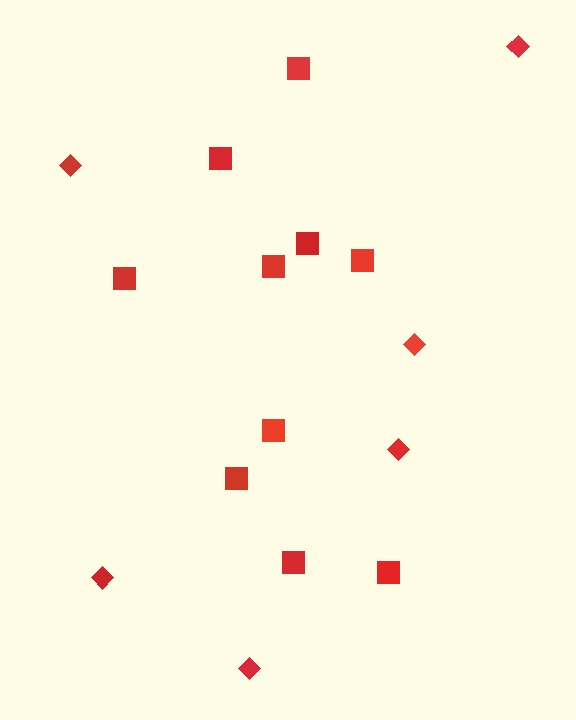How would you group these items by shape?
There are 2 groups: one group of squares (10) and one group of diamonds (6).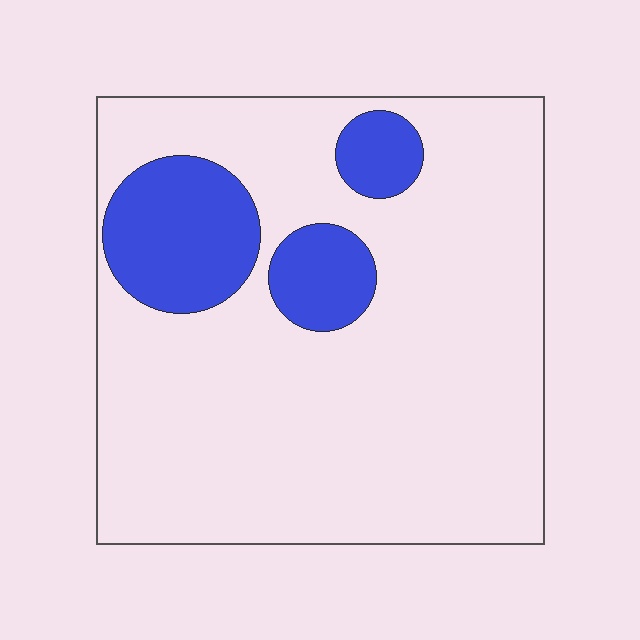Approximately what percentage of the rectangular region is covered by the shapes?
Approximately 20%.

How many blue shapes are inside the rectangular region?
3.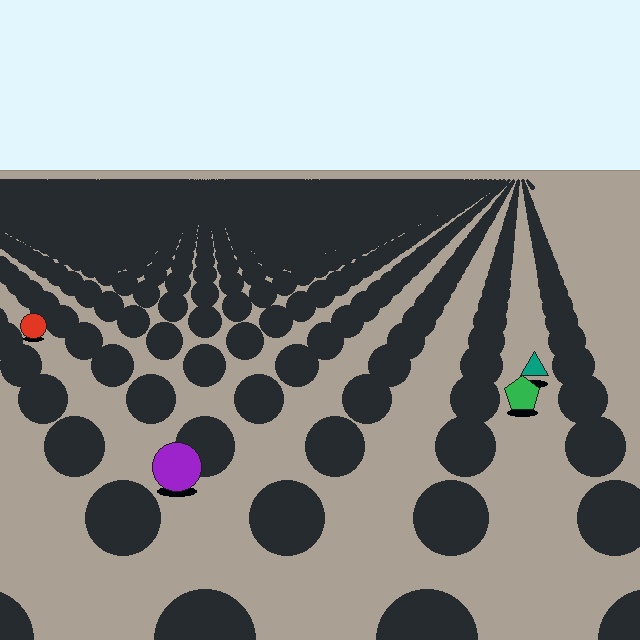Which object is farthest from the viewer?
The red circle is farthest from the viewer. It appears smaller and the ground texture around it is denser.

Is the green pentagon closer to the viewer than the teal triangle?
Yes. The green pentagon is closer — you can tell from the texture gradient: the ground texture is coarser near it.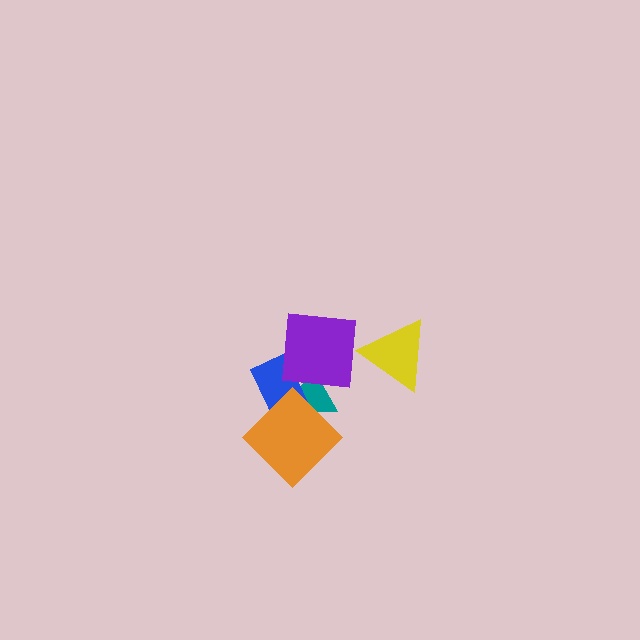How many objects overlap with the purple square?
3 objects overlap with the purple square.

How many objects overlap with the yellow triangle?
1 object overlaps with the yellow triangle.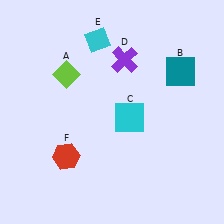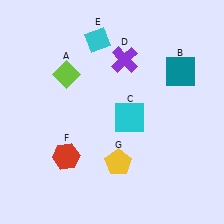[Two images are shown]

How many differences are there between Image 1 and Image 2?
There is 1 difference between the two images.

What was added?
A yellow pentagon (G) was added in Image 2.